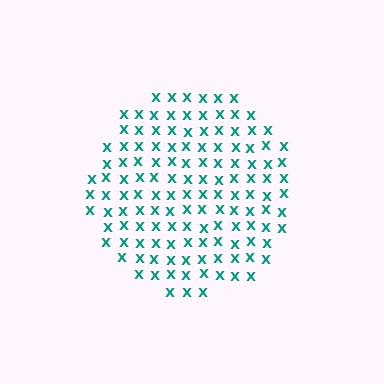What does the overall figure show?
The overall figure shows a circle.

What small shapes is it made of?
It is made of small letter X's.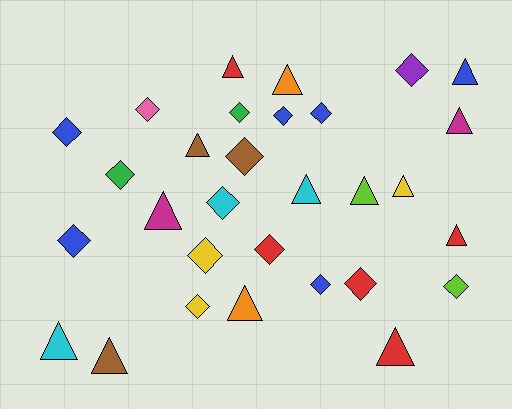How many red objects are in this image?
There are 5 red objects.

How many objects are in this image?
There are 30 objects.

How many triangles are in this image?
There are 14 triangles.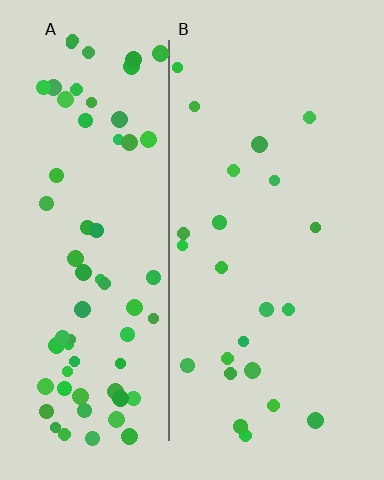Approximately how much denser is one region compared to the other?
Approximately 3.1× — region A over region B.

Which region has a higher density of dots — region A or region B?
A (the left).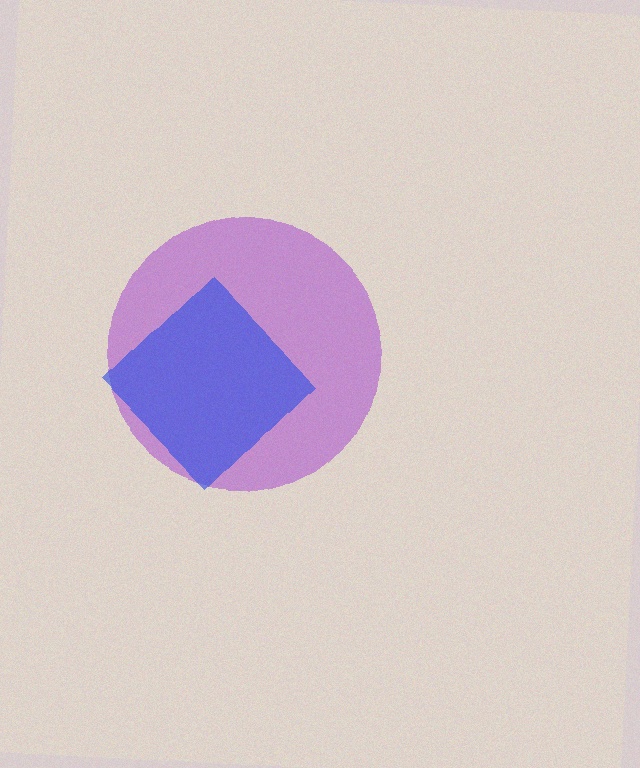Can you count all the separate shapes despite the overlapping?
Yes, there are 2 separate shapes.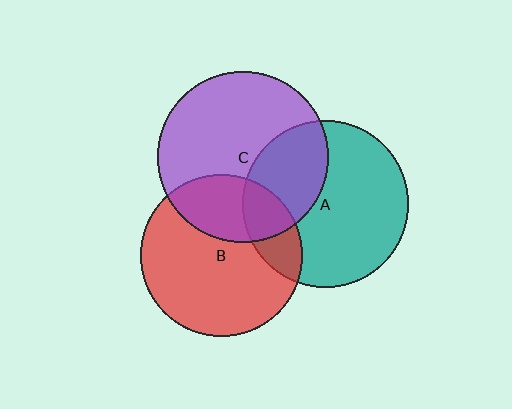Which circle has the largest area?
Circle C (purple).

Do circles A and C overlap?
Yes.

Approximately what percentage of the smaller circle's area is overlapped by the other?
Approximately 35%.